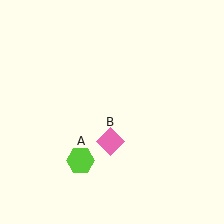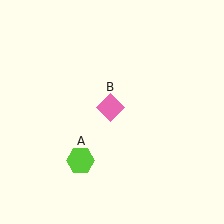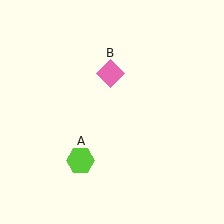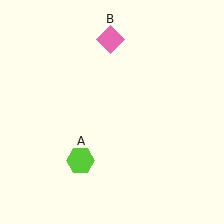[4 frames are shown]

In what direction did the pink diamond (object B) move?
The pink diamond (object B) moved up.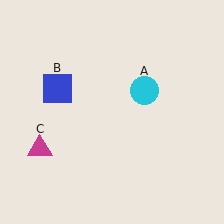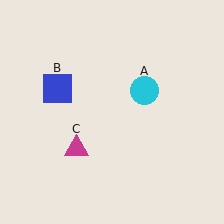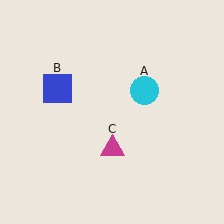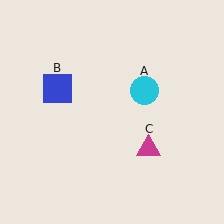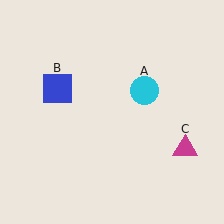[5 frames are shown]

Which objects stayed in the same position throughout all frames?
Cyan circle (object A) and blue square (object B) remained stationary.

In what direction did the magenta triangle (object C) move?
The magenta triangle (object C) moved right.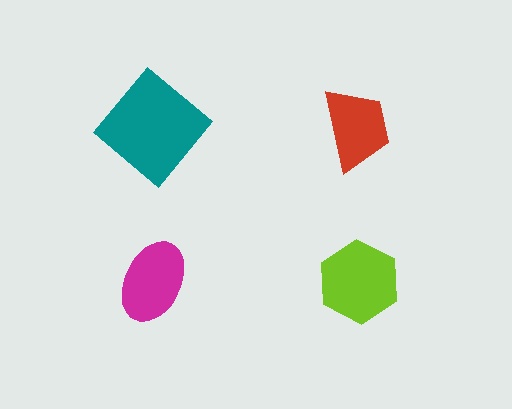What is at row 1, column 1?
A teal diamond.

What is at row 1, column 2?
A red trapezoid.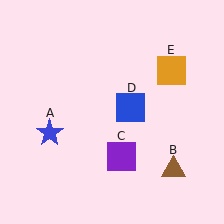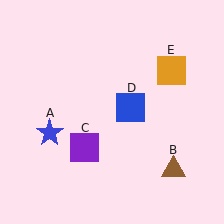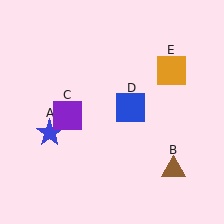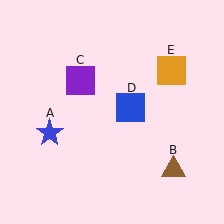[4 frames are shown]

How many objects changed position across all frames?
1 object changed position: purple square (object C).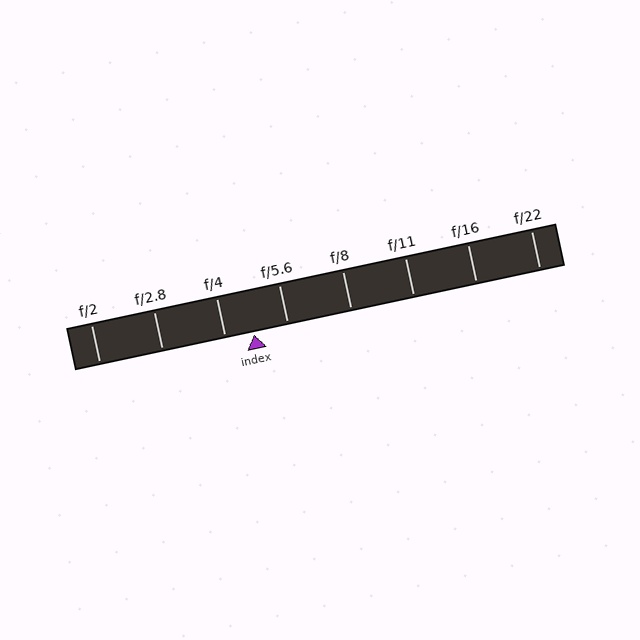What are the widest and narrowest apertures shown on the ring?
The widest aperture shown is f/2 and the narrowest is f/22.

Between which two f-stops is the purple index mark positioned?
The index mark is between f/4 and f/5.6.